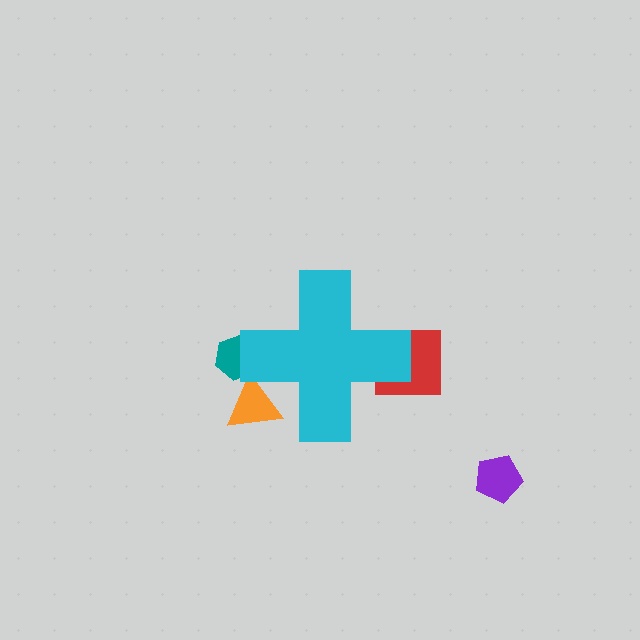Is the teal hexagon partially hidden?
Yes, the teal hexagon is partially hidden behind the cyan cross.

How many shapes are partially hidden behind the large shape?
3 shapes are partially hidden.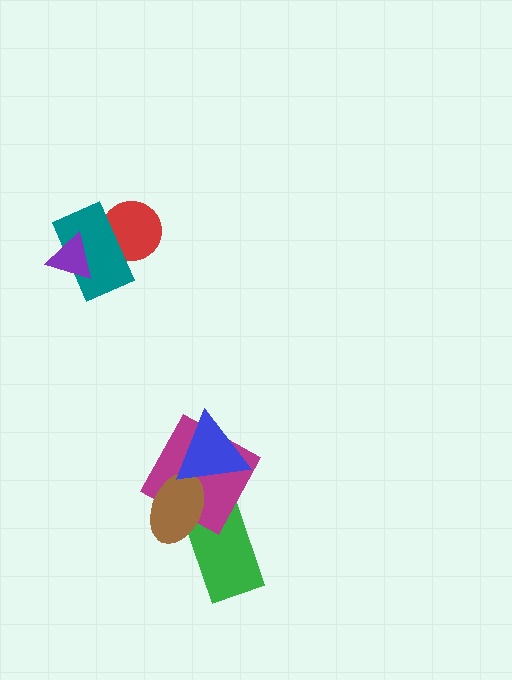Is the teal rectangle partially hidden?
Yes, it is partially covered by another shape.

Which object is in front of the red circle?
The teal rectangle is in front of the red circle.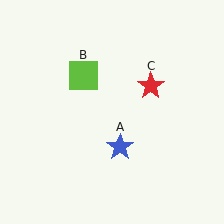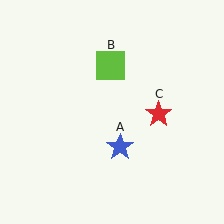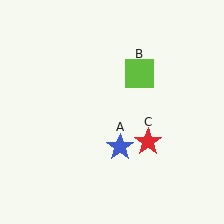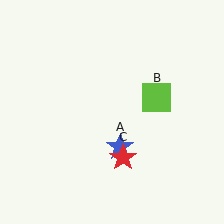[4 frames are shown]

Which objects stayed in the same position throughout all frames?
Blue star (object A) remained stationary.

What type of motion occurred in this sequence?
The lime square (object B), red star (object C) rotated clockwise around the center of the scene.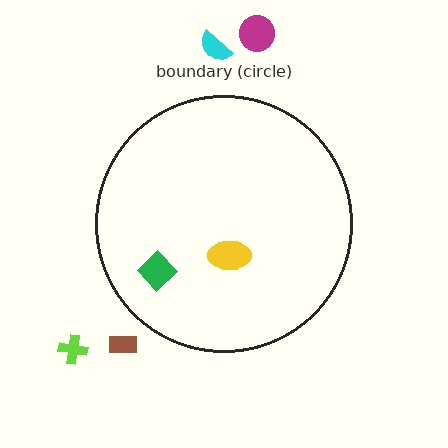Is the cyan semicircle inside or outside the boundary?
Outside.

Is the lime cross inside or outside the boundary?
Outside.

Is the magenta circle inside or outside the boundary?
Outside.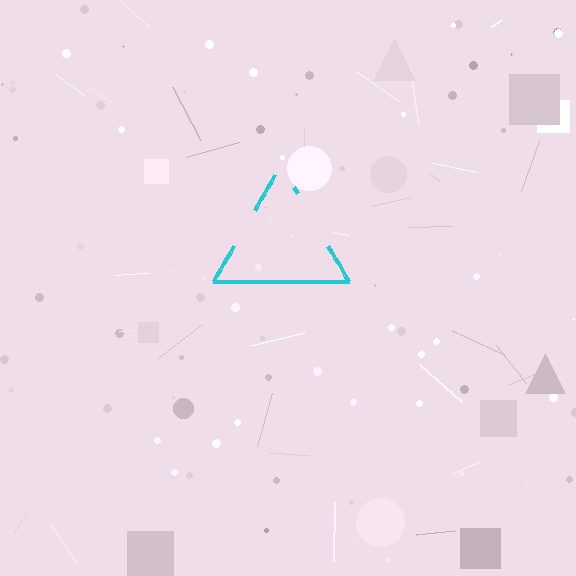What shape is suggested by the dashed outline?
The dashed outline suggests a triangle.